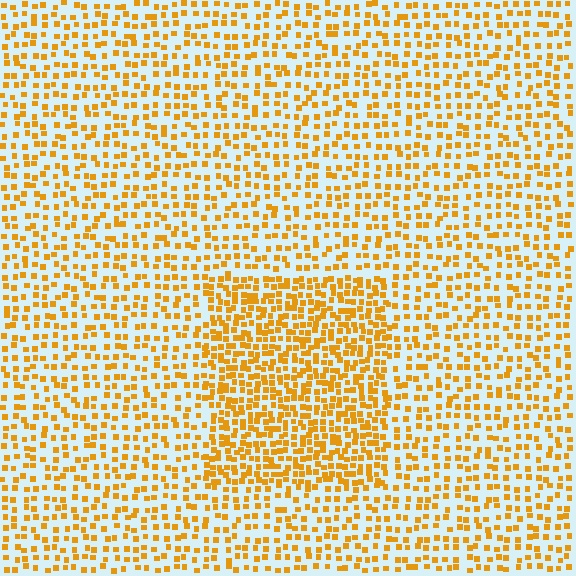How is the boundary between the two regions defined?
The boundary is defined by a change in element density (approximately 1.8x ratio). All elements are the same color, size, and shape.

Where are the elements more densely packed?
The elements are more densely packed inside the rectangle boundary.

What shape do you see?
I see a rectangle.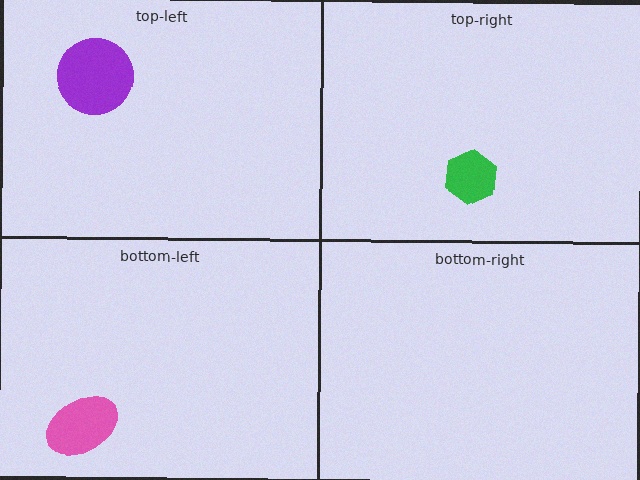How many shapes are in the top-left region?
1.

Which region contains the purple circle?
The top-left region.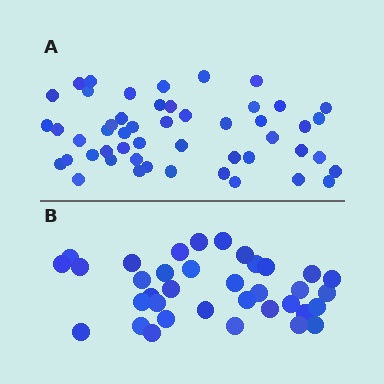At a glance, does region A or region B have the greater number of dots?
Region A (the top region) has more dots.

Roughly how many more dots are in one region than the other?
Region A has approximately 15 more dots than region B.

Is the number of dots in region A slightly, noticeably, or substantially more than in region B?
Region A has noticeably more, but not dramatically so. The ratio is roughly 1.4 to 1.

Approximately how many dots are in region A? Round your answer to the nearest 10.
About 50 dots.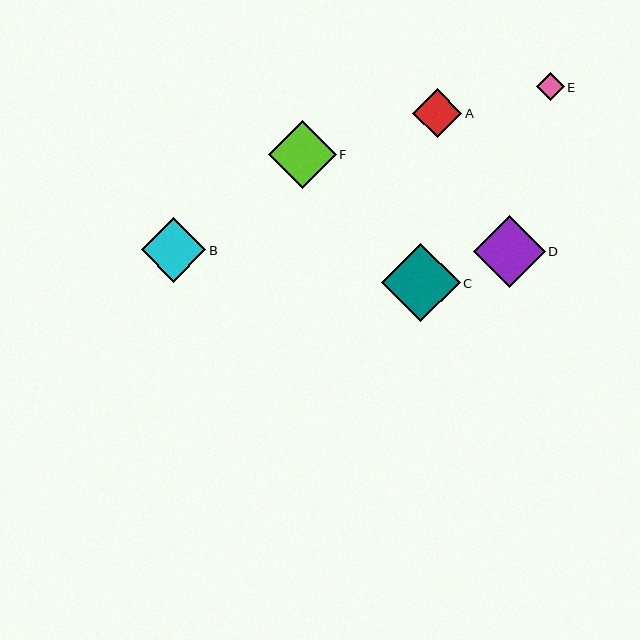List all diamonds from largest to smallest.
From largest to smallest: C, D, F, B, A, E.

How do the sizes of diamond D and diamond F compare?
Diamond D and diamond F are approximately the same size.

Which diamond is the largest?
Diamond C is the largest with a size of approximately 79 pixels.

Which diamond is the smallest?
Diamond E is the smallest with a size of approximately 27 pixels.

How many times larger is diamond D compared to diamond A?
Diamond D is approximately 1.5 times the size of diamond A.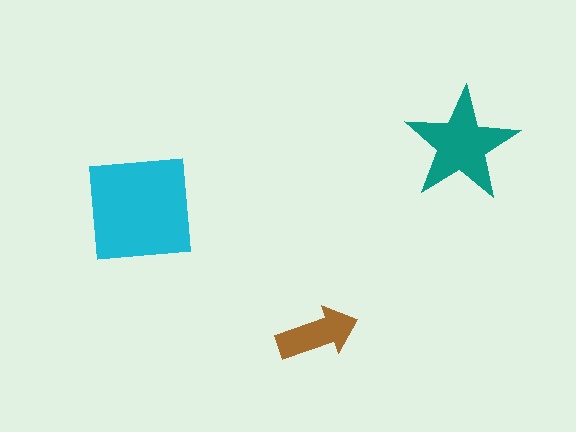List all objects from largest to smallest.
The cyan square, the teal star, the brown arrow.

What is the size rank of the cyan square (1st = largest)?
1st.